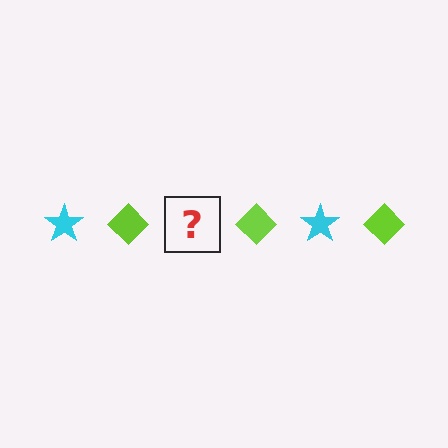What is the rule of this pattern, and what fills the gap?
The rule is that the pattern alternates between cyan star and lime diamond. The gap should be filled with a cyan star.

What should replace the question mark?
The question mark should be replaced with a cyan star.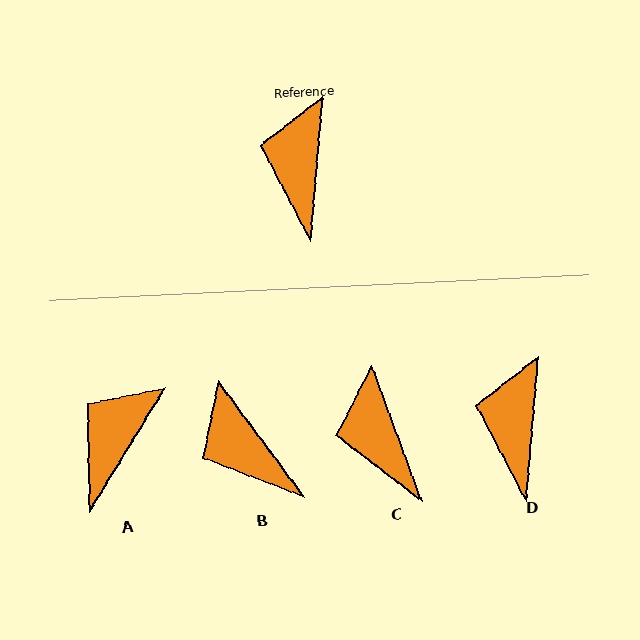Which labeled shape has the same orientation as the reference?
D.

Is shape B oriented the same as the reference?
No, it is off by about 41 degrees.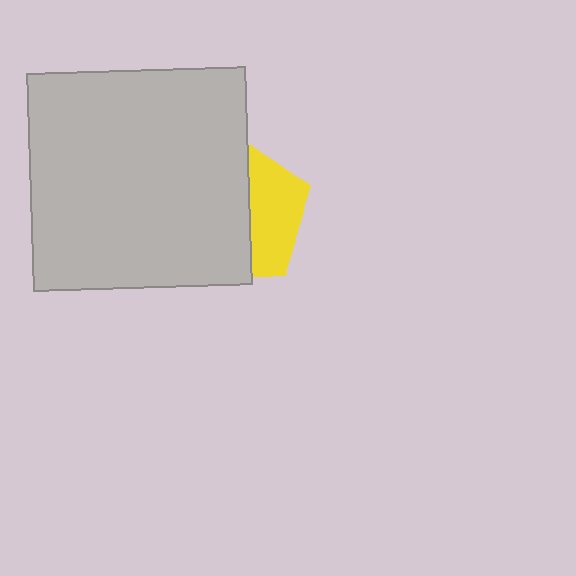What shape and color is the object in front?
The object in front is a light gray square.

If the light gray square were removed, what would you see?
You would see the complete yellow pentagon.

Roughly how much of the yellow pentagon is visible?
A small part of it is visible (roughly 36%).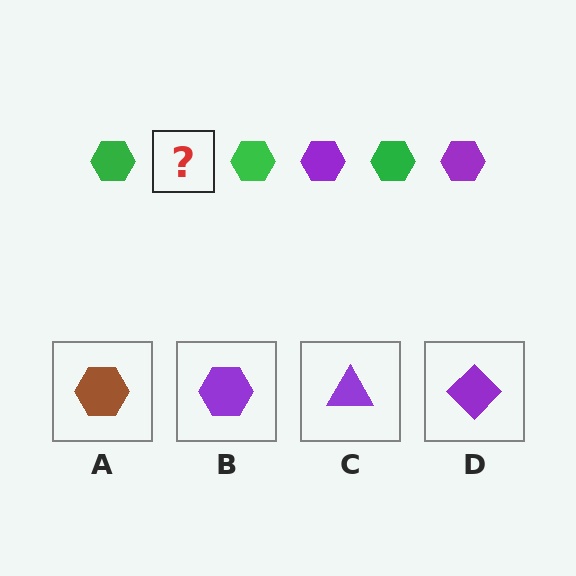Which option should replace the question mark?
Option B.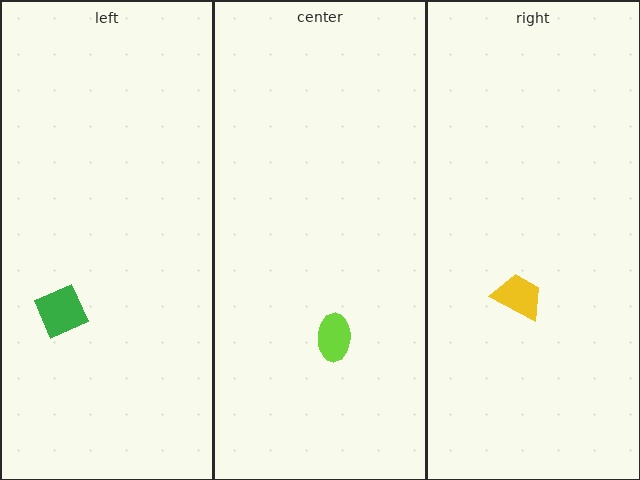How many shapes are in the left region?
1.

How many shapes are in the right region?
1.